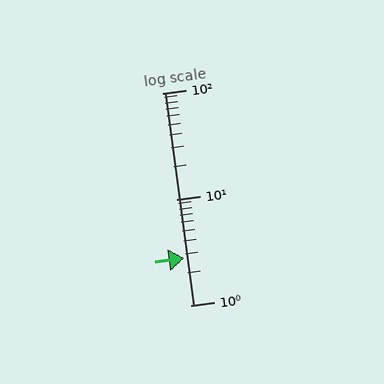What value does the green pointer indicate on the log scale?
The pointer indicates approximately 2.8.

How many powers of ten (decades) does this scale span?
The scale spans 2 decades, from 1 to 100.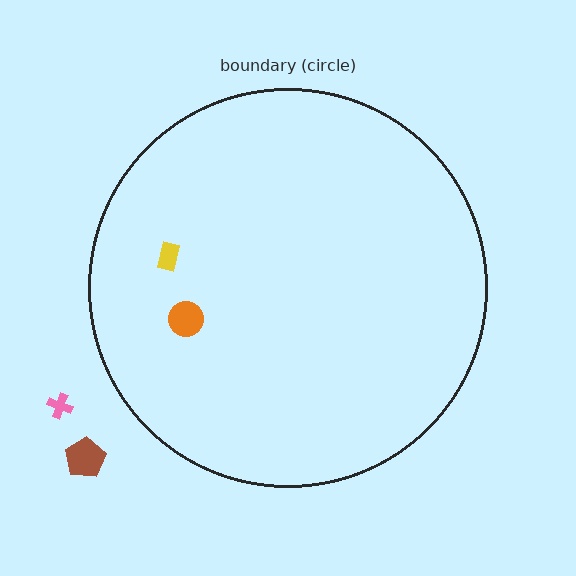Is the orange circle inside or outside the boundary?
Inside.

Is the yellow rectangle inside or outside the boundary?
Inside.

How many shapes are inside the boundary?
2 inside, 2 outside.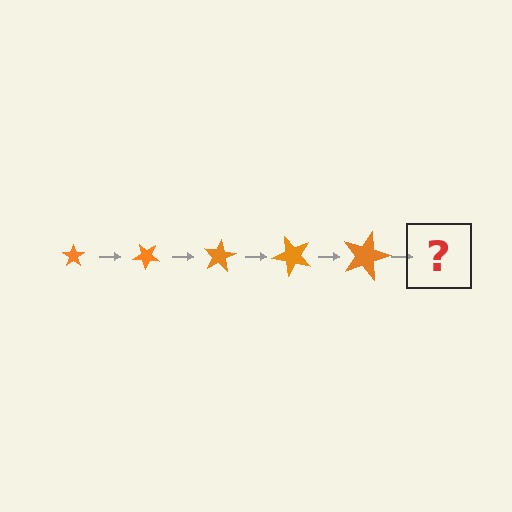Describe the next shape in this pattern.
It should be a star, larger than the previous one and rotated 200 degrees from the start.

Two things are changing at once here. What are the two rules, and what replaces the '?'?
The two rules are that the star grows larger each step and it rotates 40 degrees each step. The '?' should be a star, larger than the previous one and rotated 200 degrees from the start.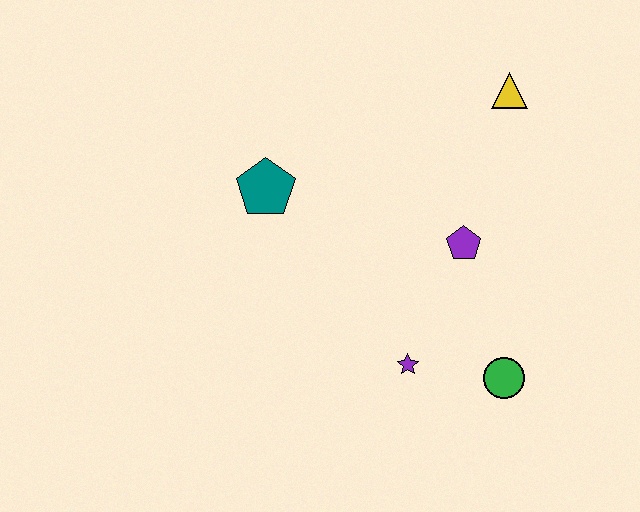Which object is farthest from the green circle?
The teal pentagon is farthest from the green circle.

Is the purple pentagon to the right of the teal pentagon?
Yes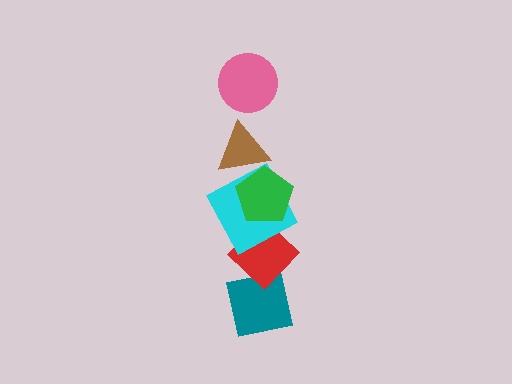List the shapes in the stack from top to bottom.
From top to bottom: the pink circle, the brown triangle, the green pentagon, the cyan square, the red diamond, the teal square.